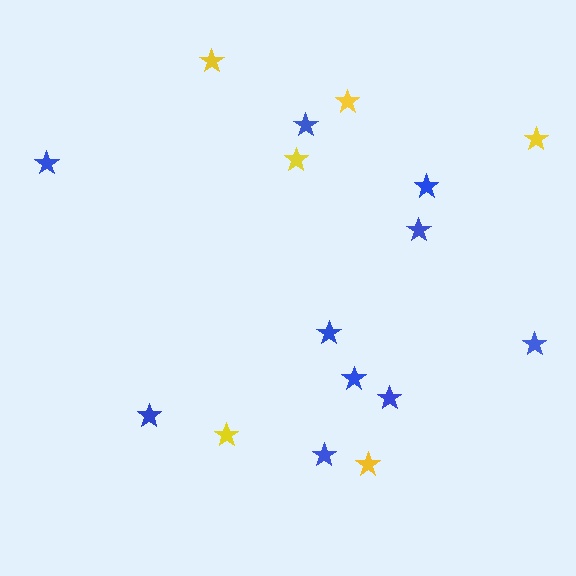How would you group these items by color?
There are 2 groups: one group of yellow stars (6) and one group of blue stars (10).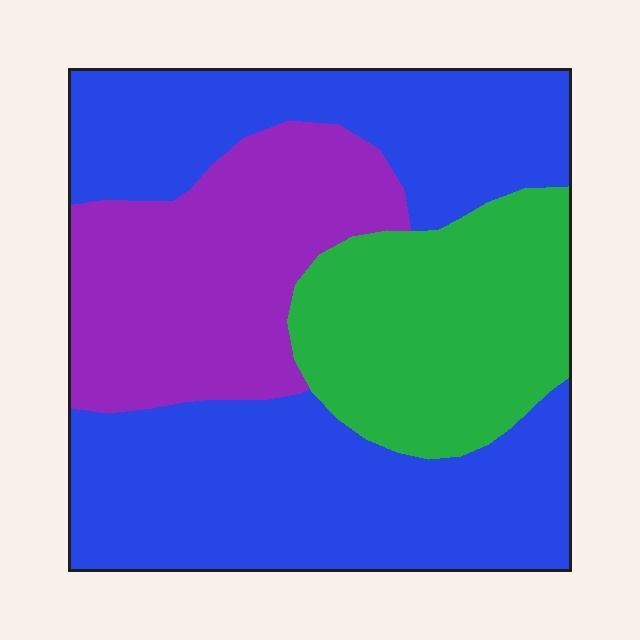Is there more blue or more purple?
Blue.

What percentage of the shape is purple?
Purple covers 25% of the shape.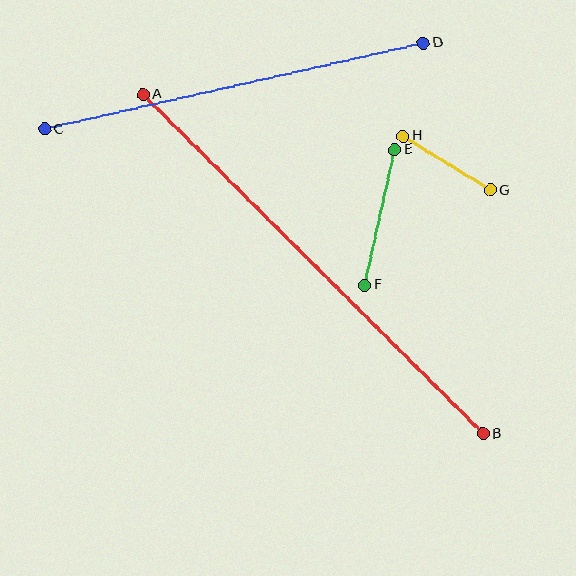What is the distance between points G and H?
The distance is approximately 103 pixels.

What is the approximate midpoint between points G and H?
The midpoint is at approximately (447, 163) pixels.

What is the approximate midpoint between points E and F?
The midpoint is at approximately (380, 217) pixels.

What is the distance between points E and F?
The distance is approximately 139 pixels.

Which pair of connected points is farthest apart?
Points A and B are farthest apart.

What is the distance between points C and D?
The distance is approximately 389 pixels.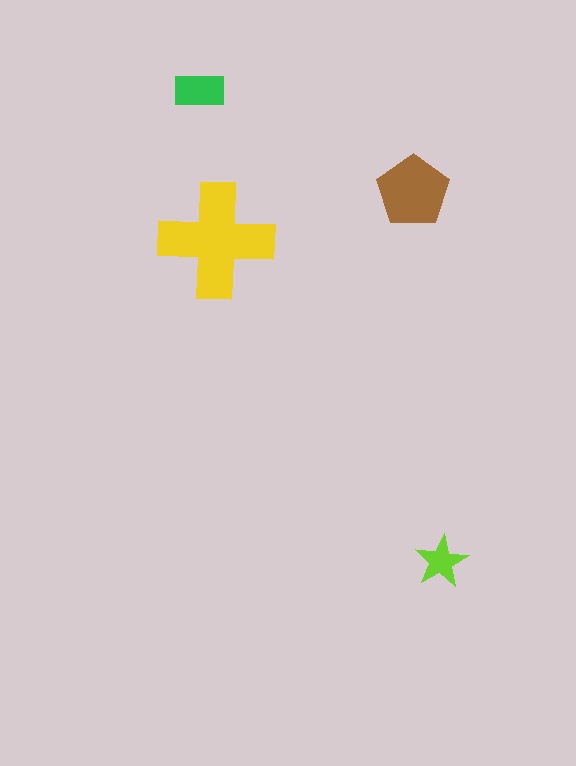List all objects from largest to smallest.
The yellow cross, the brown pentagon, the green rectangle, the lime star.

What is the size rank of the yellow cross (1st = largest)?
1st.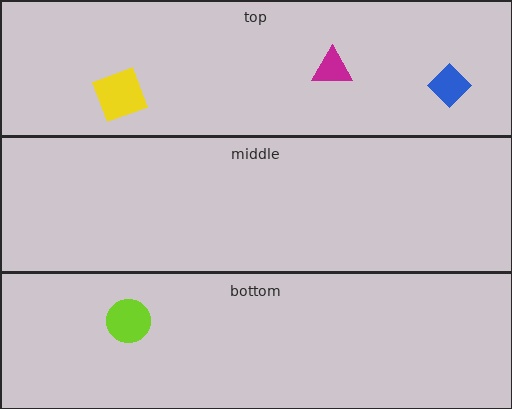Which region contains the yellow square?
The top region.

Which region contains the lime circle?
The bottom region.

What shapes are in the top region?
The blue diamond, the yellow square, the magenta triangle.